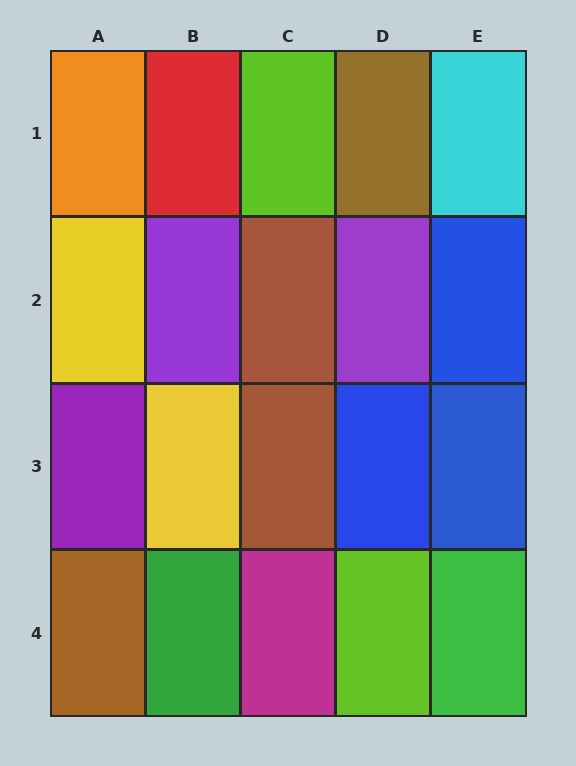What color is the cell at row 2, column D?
Purple.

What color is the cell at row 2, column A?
Yellow.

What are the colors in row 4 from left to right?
Brown, green, magenta, lime, green.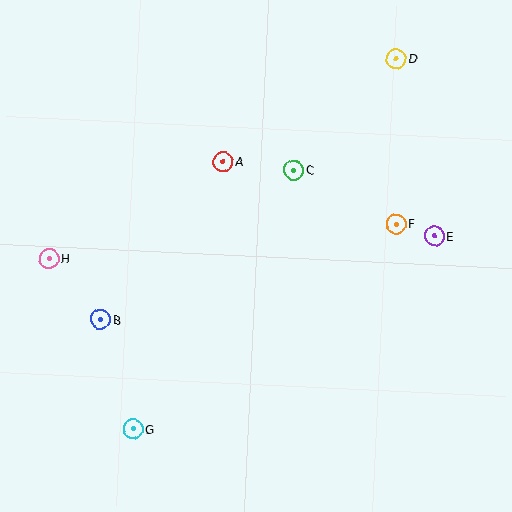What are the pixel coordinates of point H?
Point H is at (49, 259).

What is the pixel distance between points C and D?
The distance between C and D is 151 pixels.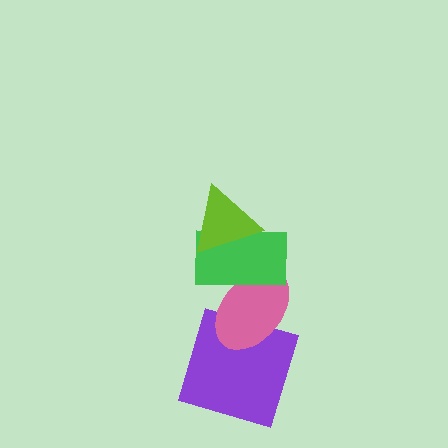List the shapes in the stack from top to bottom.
From top to bottom: the lime triangle, the green rectangle, the pink ellipse, the purple square.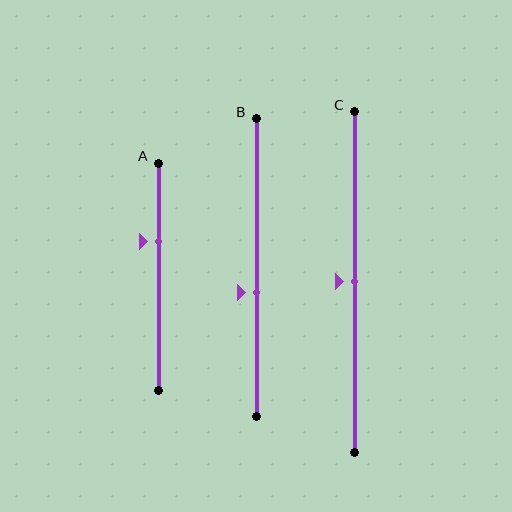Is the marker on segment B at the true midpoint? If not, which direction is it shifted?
No, the marker on segment B is shifted downward by about 8% of the segment length.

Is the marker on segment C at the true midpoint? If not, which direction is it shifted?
Yes, the marker on segment C is at the true midpoint.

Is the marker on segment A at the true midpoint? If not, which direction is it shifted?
No, the marker on segment A is shifted upward by about 16% of the segment length.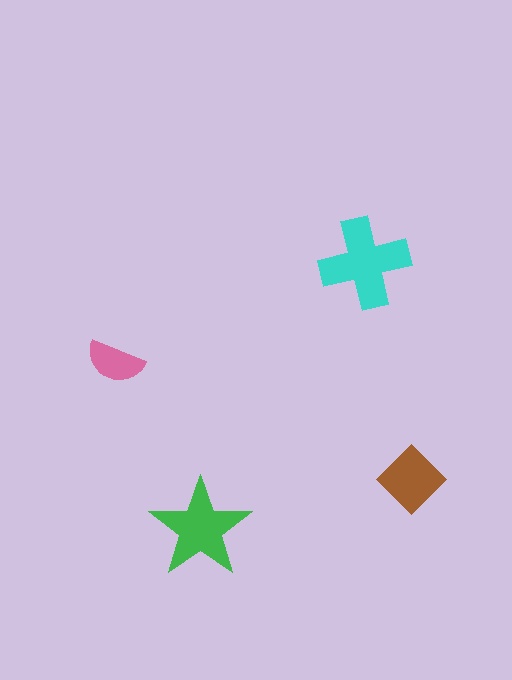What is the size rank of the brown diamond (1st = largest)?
3rd.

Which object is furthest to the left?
The pink semicircle is leftmost.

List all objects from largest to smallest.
The cyan cross, the green star, the brown diamond, the pink semicircle.